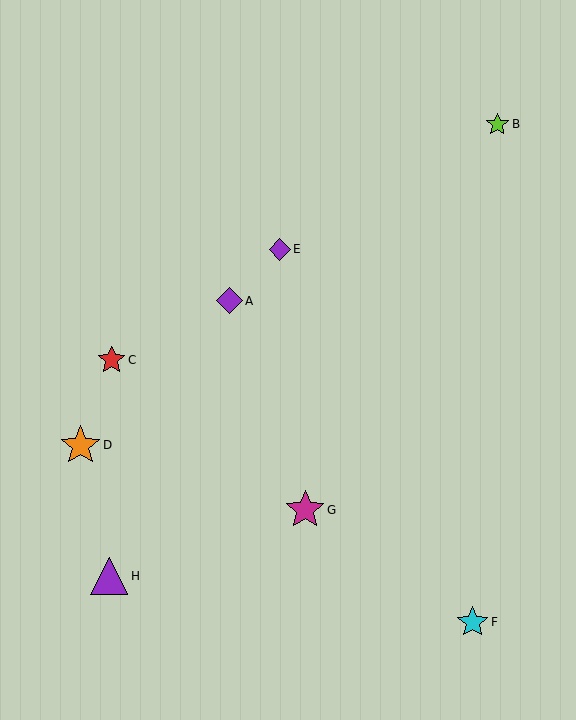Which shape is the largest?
The orange star (labeled D) is the largest.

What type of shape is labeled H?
Shape H is a purple triangle.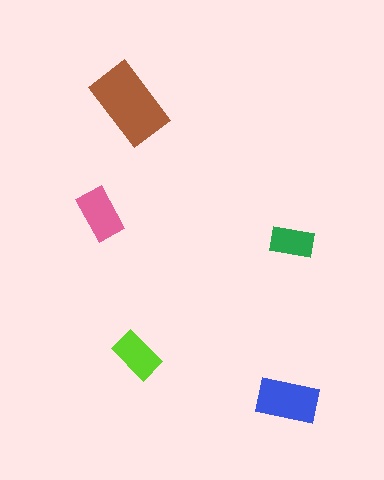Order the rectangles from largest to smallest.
the brown one, the blue one, the pink one, the lime one, the green one.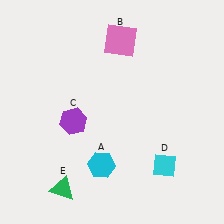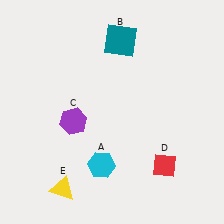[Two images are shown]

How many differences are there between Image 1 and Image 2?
There are 3 differences between the two images.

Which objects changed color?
B changed from pink to teal. D changed from cyan to red. E changed from green to yellow.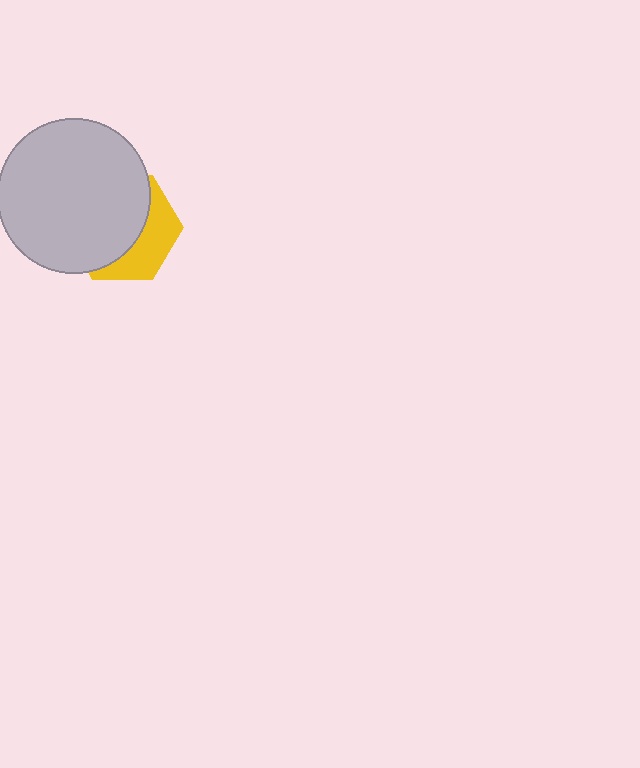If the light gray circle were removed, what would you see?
You would see the complete yellow hexagon.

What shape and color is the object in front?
The object in front is a light gray circle.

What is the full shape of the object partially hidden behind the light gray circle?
The partially hidden object is a yellow hexagon.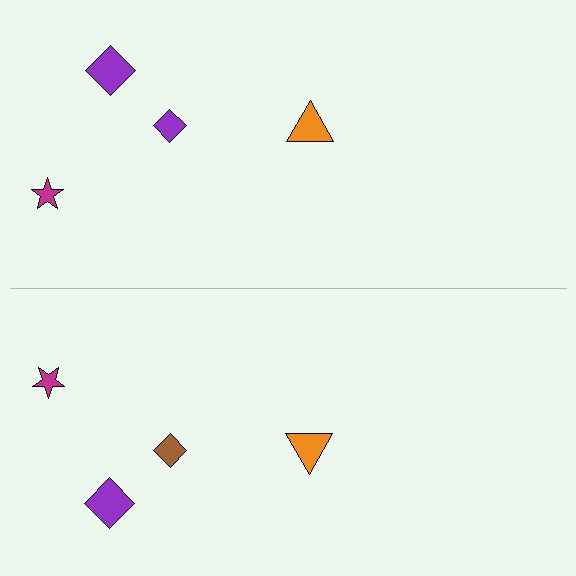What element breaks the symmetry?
The brown diamond on the bottom side breaks the symmetry — its mirror counterpart is purple.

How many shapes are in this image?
There are 8 shapes in this image.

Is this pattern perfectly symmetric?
No, the pattern is not perfectly symmetric. The brown diamond on the bottom side breaks the symmetry — its mirror counterpart is purple.